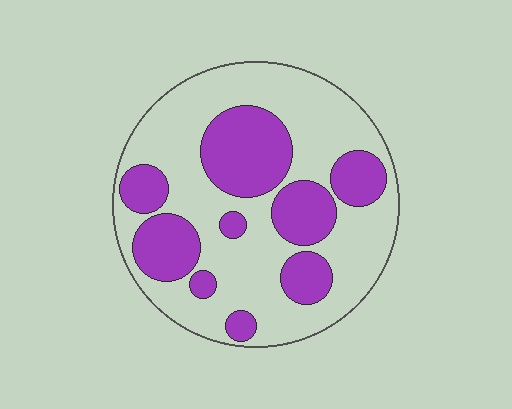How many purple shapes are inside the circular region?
9.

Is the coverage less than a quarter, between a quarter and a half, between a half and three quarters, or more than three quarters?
Between a quarter and a half.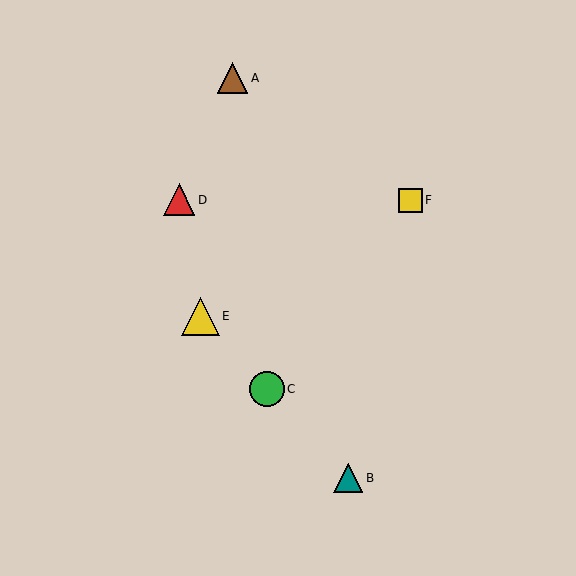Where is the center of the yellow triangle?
The center of the yellow triangle is at (200, 316).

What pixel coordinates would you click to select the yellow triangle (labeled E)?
Click at (200, 316) to select the yellow triangle E.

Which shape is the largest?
The yellow triangle (labeled E) is the largest.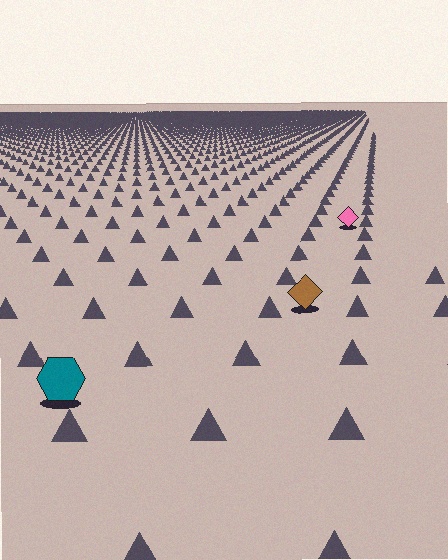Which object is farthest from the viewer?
The pink diamond is farthest from the viewer. It appears smaller and the ground texture around it is denser.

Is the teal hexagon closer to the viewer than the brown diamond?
Yes. The teal hexagon is closer — you can tell from the texture gradient: the ground texture is coarser near it.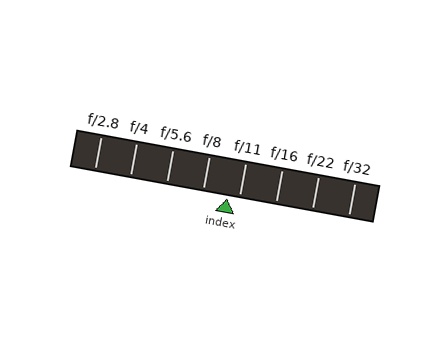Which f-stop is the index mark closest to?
The index mark is closest to f/11.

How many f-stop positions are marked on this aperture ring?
There are 8 f-stop positions marked.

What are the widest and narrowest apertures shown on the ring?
The widest aperture shown is f/2.8 and the narrowest is f/32.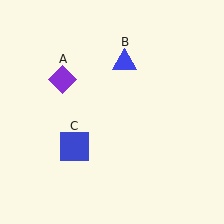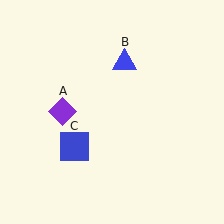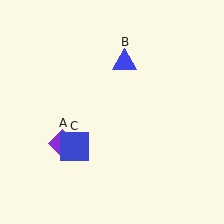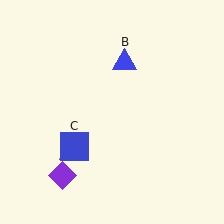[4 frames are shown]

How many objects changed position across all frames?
1 object changed position: purple diamond (object A).